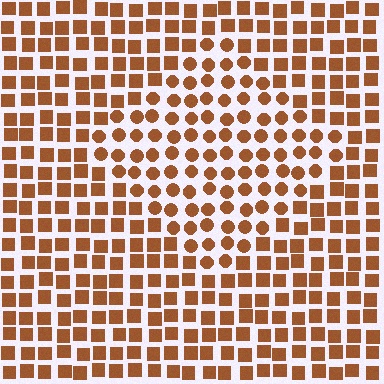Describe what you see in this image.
The image is filled with small brown elements arranged in a uniform grid. A diamond-shaped region contains circles, while the surrounding area contains squares. The boundary is defined purely by the change in element shape.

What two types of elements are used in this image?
The image uses circles inside the diamond region and squares outside it.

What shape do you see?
I see a diamond.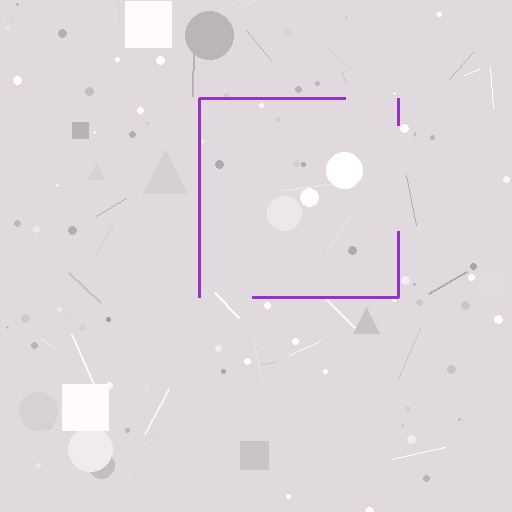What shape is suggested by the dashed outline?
The dashed outline suggests a square.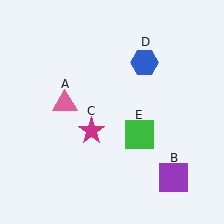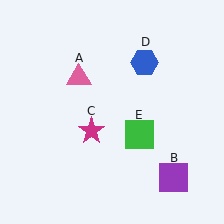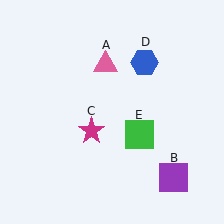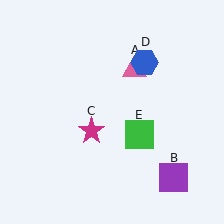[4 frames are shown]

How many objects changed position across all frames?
1 object changed position: pink triangle (object A).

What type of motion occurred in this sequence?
The pink triangle (object A) rotated clockwise around the center of the scene.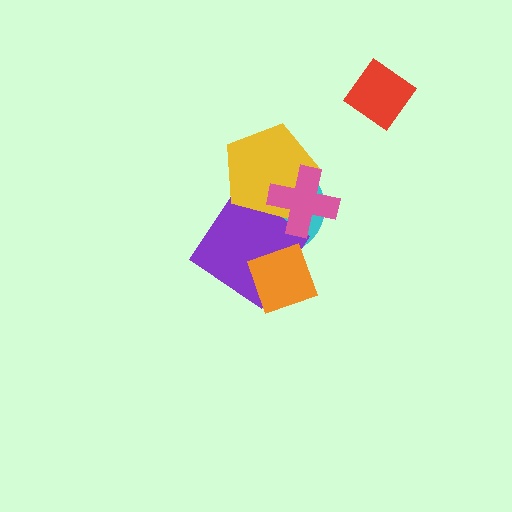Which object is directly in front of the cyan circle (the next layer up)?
The purple diamond is directly in front of the cyan circle.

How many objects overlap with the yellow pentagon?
3 objects overlap with the yellow pentagon.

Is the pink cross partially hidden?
No, no other shape covers it.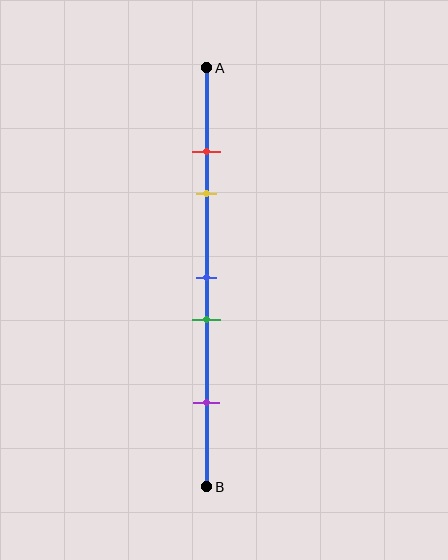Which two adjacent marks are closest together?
The red and yellow marks are the closest adjacent pair.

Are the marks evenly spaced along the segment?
No, the marks are not evenly spaced.